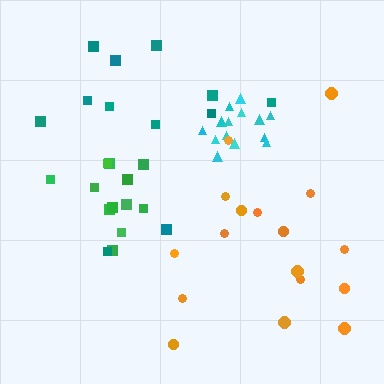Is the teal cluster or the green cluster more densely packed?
Green.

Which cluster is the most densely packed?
Cyan.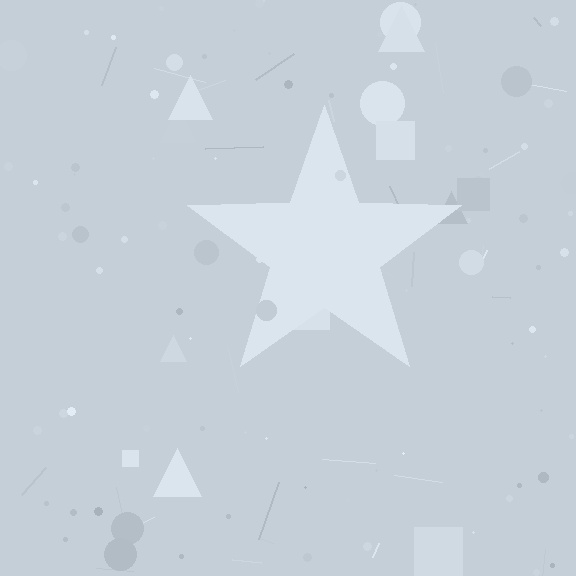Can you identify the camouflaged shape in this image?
The camouflaged shape is a star.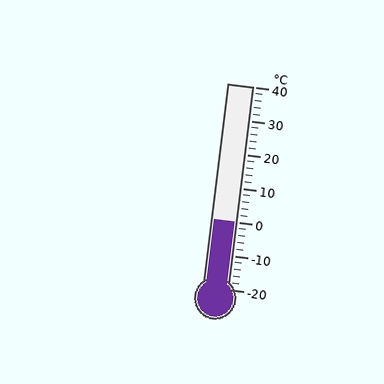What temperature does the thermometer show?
The thermometer shows approximately 0°C.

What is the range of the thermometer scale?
The thermometer scale ranges from -20°C to 40°C.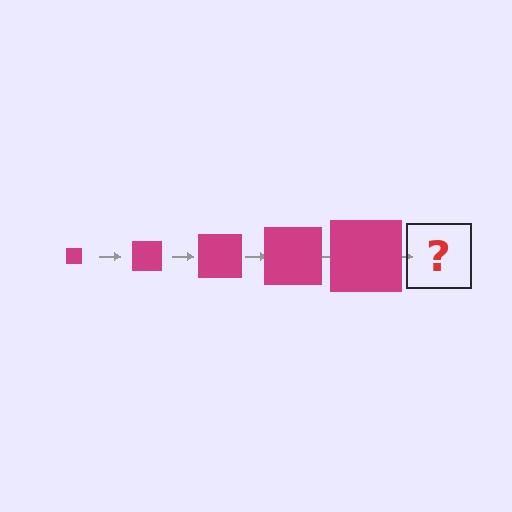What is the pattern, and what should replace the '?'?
The pattern is that the square gets progressively larger each step. The '?' should be a magenta square, larger than the previous one.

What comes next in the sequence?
The next element should be a magenta square, larger than the previous one.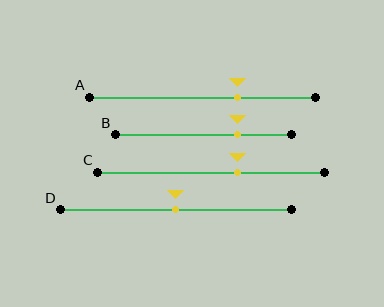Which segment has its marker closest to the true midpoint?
Segment D has its marker closest to the true midpoint.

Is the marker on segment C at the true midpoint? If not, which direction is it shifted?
No, the marker on segment C is shifted to the right by about 12% of the segment length.